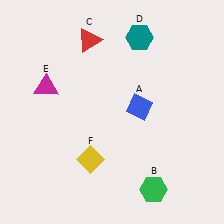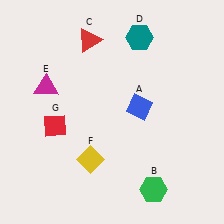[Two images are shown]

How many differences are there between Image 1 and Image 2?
There is 1 difference between the two images.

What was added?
A red diamond (G) was added in Image 2.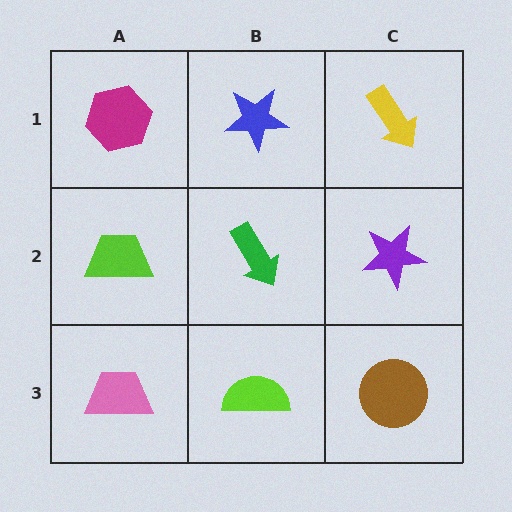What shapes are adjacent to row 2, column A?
A magenta hexagon (row 1, column A), a pink trapezoid (row 3, column A), a green arrow (row 2, column B).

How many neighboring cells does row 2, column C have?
3.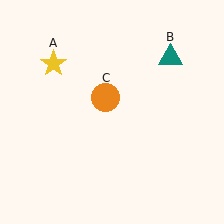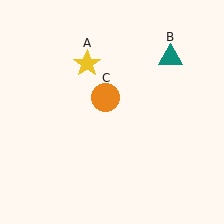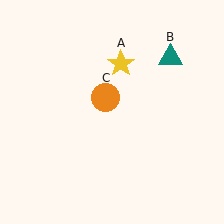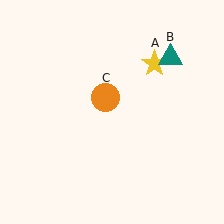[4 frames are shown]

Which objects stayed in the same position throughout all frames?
Teal triangle (object B) and orange circle (object C) remained stationary.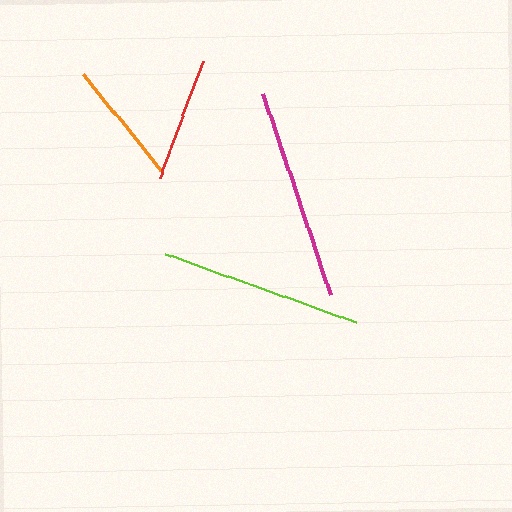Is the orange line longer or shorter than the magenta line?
The magenta line is longer than the orange line.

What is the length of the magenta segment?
The magenta segment is approximately 212 pixels long.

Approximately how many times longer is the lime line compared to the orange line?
The lime line is approximately 1.6 times the length of the orange line.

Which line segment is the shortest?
The red line is the shortest at approximately 124 pixels.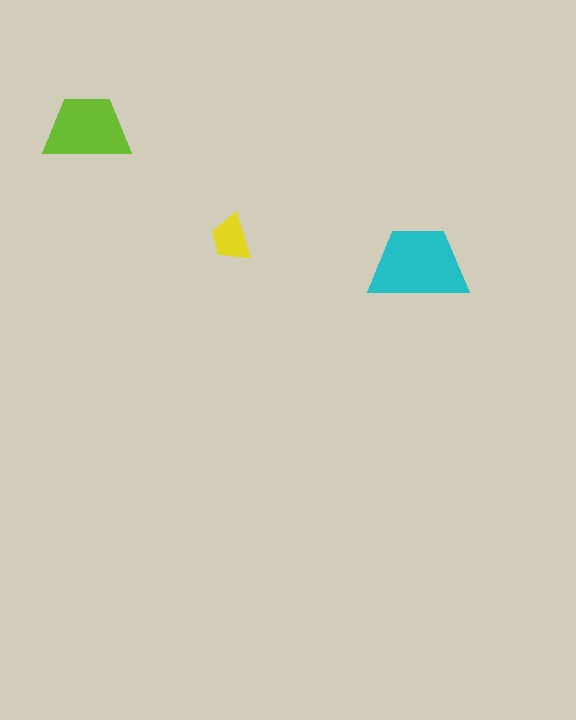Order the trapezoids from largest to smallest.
the cyan one, the lime one, the yellow one.